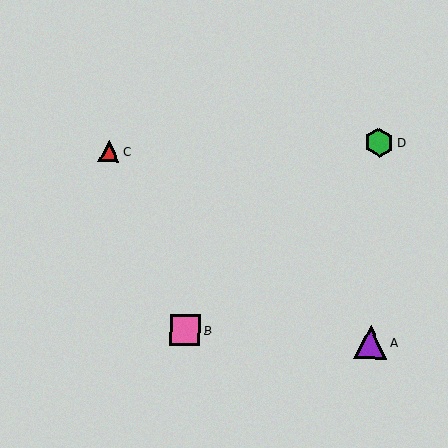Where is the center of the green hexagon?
The center of the green hexagon is at (379, 143).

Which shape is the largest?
The purple triangle (labeled A) is the largest.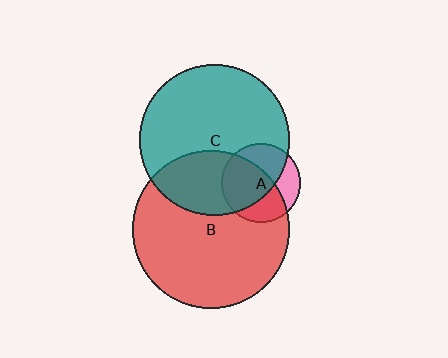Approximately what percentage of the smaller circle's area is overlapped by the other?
Approximately 60%.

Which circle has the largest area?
Circle B (red).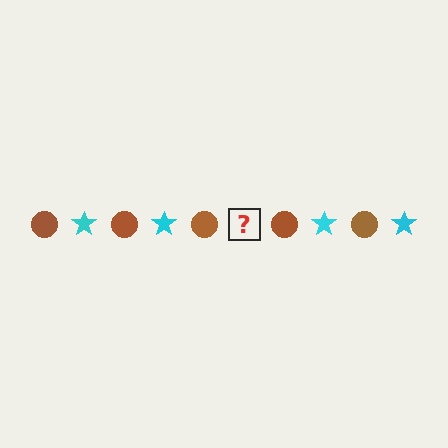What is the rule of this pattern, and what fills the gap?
The rule is that the pattern alternates between brown circle and cyan star. The gap should be filled with a cyan star.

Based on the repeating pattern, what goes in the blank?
The blank should be a cyan star.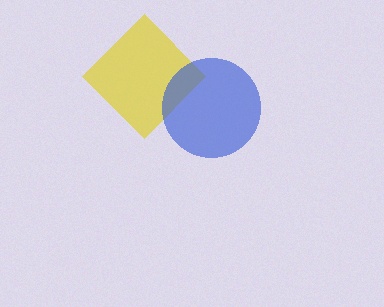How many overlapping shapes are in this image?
There are 2 overlapping shapes in the image.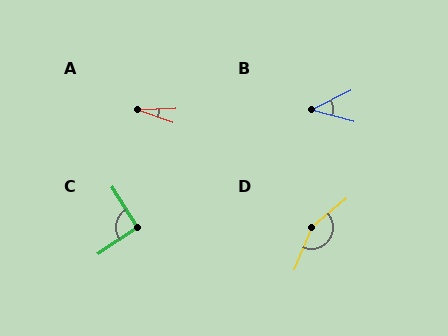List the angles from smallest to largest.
A (21°), B (41°), C (92°), D (153°).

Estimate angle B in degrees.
Approximately 41 degrees.